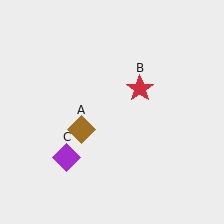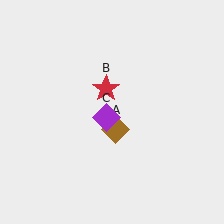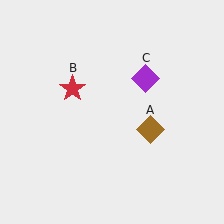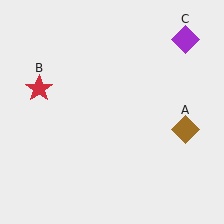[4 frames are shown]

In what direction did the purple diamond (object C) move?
The purple diamond (object C) moved up and to the right.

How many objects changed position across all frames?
3 objects changed position: brown diamond (object A), red star (object B), purple diamond (object C).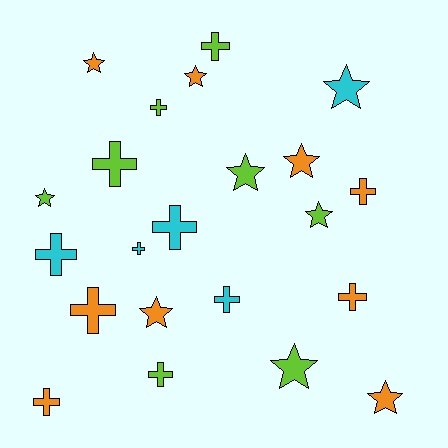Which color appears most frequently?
Orange, with 9 objects.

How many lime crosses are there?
There are 4 lime crosses.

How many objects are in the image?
There are 22 objects.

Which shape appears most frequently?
Cross, with 12 objects.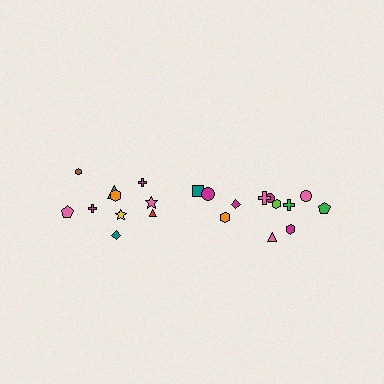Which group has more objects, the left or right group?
The right group.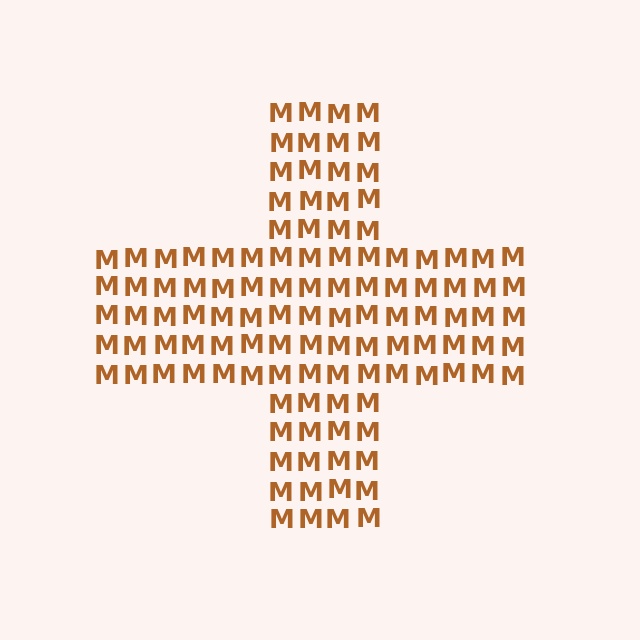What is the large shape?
The large shape is a cross.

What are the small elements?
The small elements are letter M's.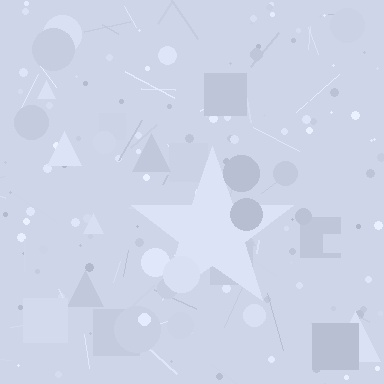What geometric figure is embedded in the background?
A star is embedded in the background.